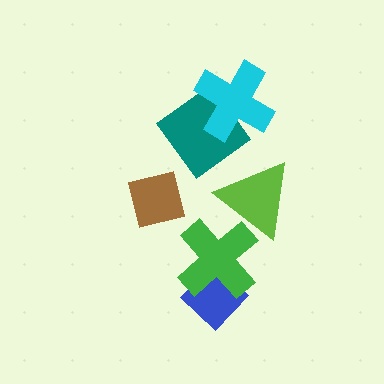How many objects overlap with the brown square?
0 objects overlap with the brown square.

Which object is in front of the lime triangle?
The green cross is in front of the lime triangle.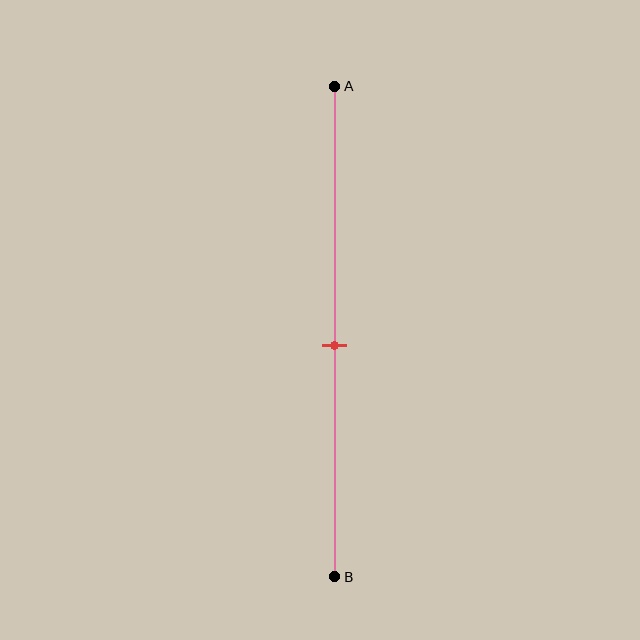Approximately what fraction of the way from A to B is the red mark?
The red mark is approximately 55% of the way from A to B.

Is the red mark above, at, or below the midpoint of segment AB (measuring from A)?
The red mark is approximately at the midpoint of segment AB.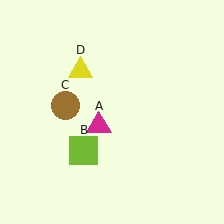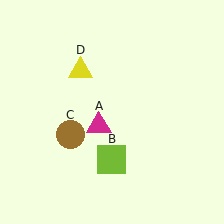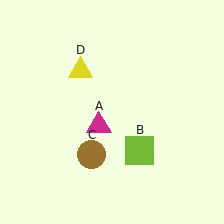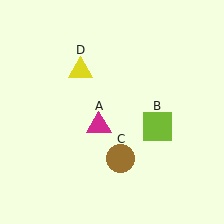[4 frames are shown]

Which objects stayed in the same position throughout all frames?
Magenta triangle (object A) and yellow triangle (object D) remained stationary.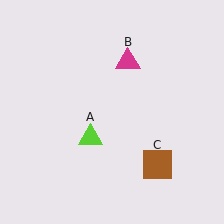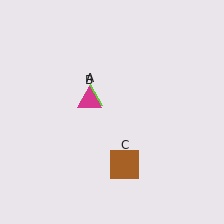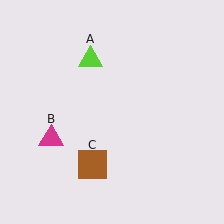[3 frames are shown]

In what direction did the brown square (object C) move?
The brown square (object C) moved left.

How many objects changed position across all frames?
3 objects changed position: lime triangle (object A), magenta triangle (object B), brown square (object C).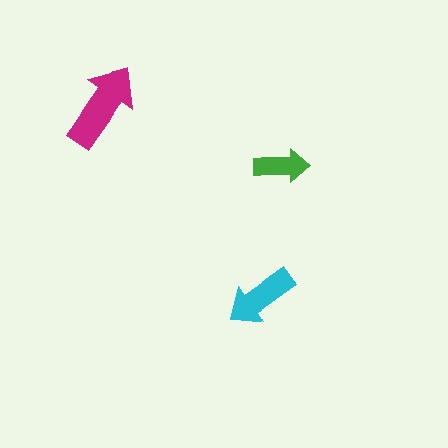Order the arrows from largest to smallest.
the magenta one, the cyan one, the green one.